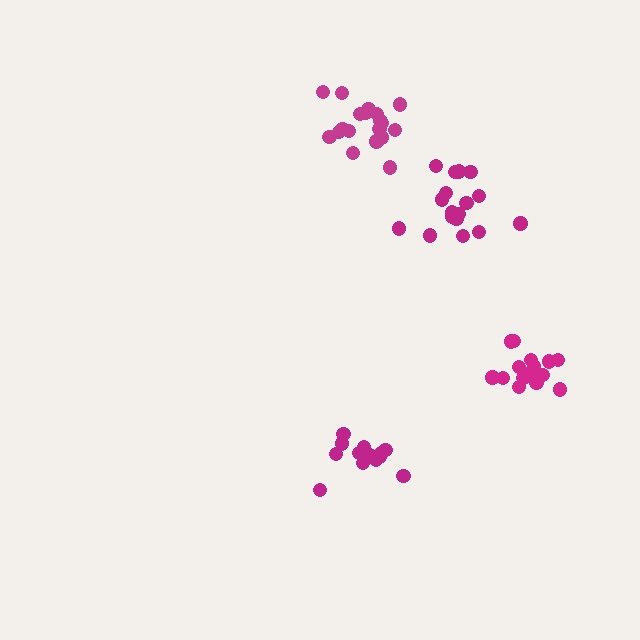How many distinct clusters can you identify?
There are 4 distinct clusters.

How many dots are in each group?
Group 1: 19 dots, Group 2: 16 dots, Group 3: 17 dots, Group 4: 14 dots (66 total).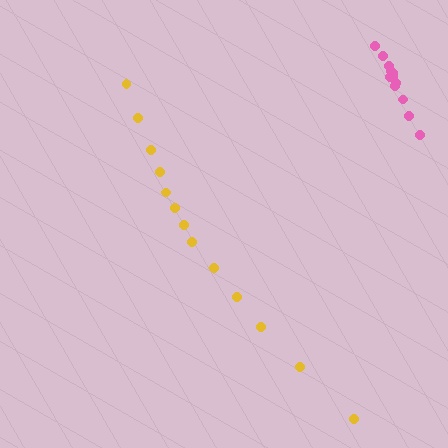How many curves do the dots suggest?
There are 2 distinct paths.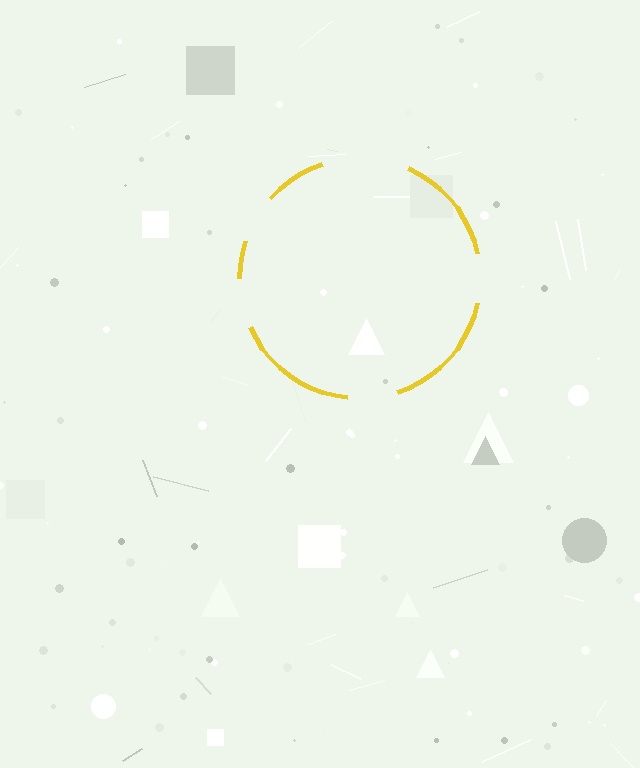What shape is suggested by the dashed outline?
The dashed outline suggests a circle.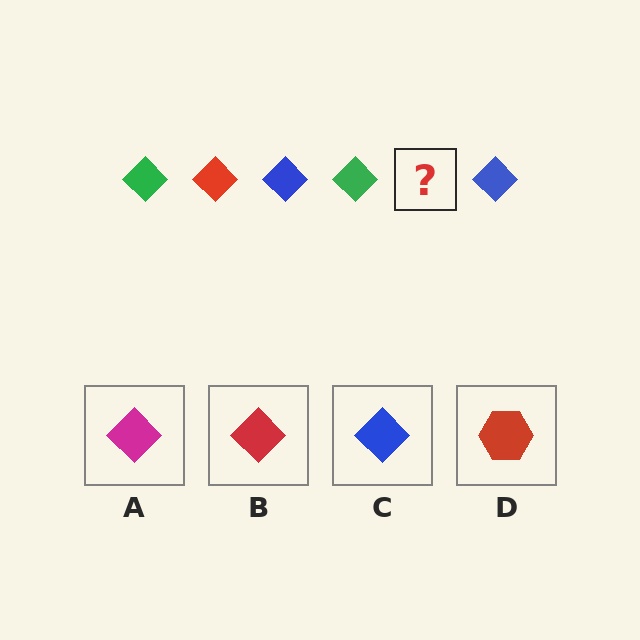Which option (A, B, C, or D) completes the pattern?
B.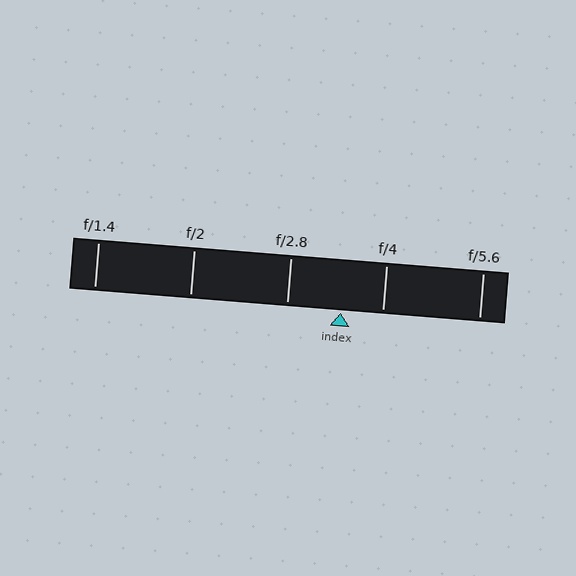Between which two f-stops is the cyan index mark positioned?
The index mark is between f/2.8 and f/4.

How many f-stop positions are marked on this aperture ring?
There are 5 f-stop positions marked.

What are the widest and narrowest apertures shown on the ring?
The widest aperture shown is f/1.4 and the narrowest is f/5.6.